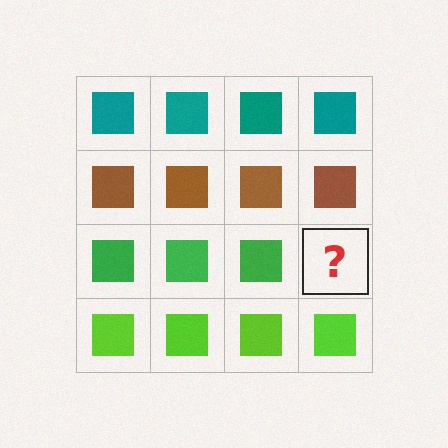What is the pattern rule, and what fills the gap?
The rule is that each row has a consistent color. The gap should be filled with a green square.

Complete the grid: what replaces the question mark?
The question mark should be replaced with a green square.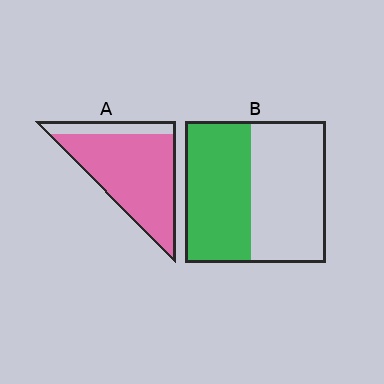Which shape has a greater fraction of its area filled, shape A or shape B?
Shape A.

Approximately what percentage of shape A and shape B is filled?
A is approximately 85% and B is approximately 45%.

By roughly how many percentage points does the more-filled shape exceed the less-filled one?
By roughly 35 percentage points (A over B).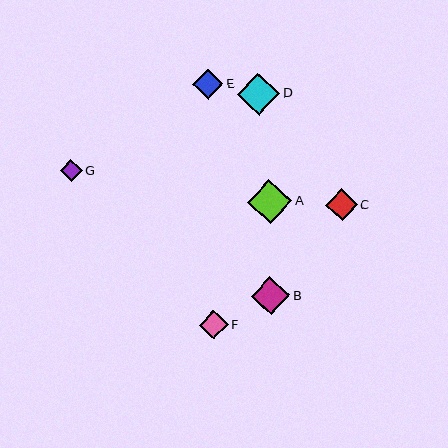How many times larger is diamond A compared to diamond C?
Diamond A is approximately 1.4 times the size of diamond C.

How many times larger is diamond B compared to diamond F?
Diamond B is approximately 1.3 times the size of diamond F.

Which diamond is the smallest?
Diamond G is the smallest with a size of approximately 22 pixels.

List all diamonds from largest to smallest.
From largest to smallest: A, D, B, C, E, F, G.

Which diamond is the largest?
Diamond A is the largest with a size of approximately 44 pixels.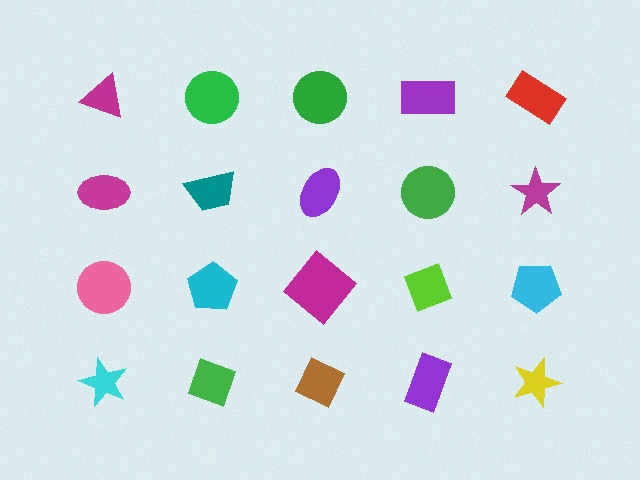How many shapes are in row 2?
5 shapes.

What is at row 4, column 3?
A brown diamond.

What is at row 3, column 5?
A cyan pentagon.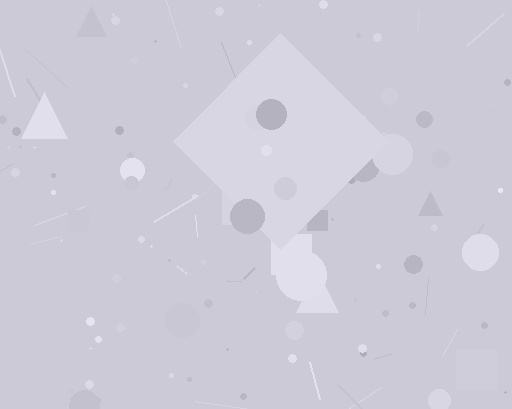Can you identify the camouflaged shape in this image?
The camouflaged shape is a diamond.